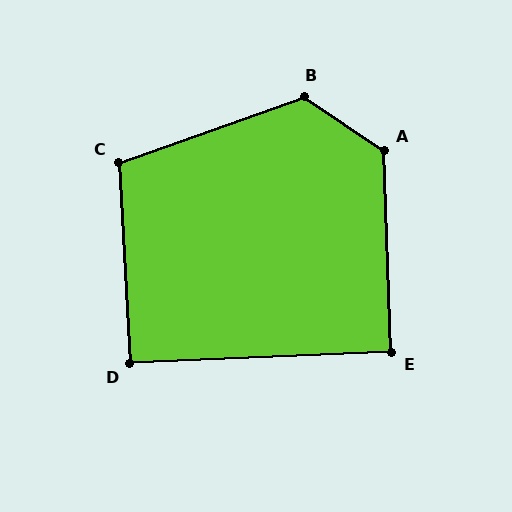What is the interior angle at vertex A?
Approximately 126 degrees (obtuse).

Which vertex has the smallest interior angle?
E, at approximately 91 degrees.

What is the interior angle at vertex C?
Approximately 106 degrees (obtuse).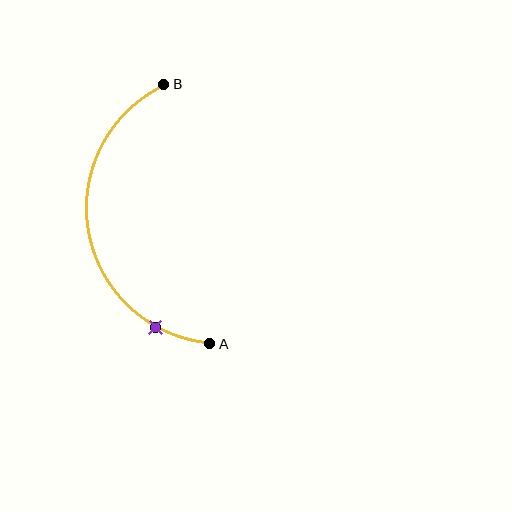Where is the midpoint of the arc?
The arc midpoint is the point on the curve farthest from the straight line joining A and B. It sits to the left of that line.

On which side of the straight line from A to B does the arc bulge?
The arc bulges to the left of the straight line connecting A and B.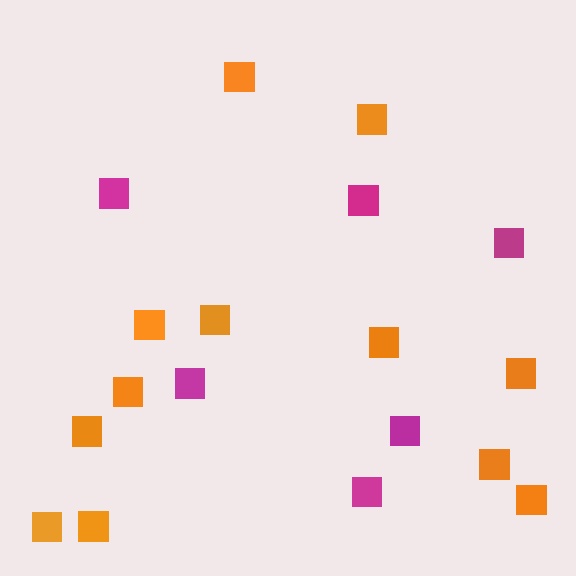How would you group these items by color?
There are 2 groups: one group of magenta squares (6) and one group of orange squares (12).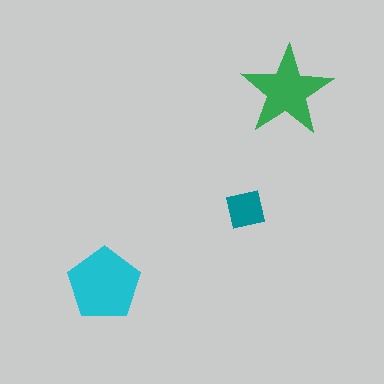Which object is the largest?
The cyan pentagon.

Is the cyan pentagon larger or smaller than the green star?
Larger.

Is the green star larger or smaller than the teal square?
Larger.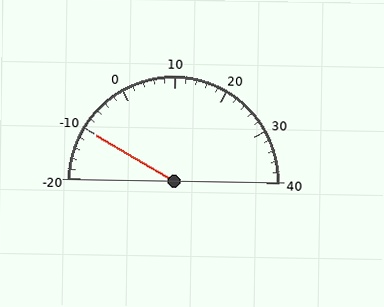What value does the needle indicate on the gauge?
The needle indicates approximately -10.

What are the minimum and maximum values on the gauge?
The gauge ranges from -20 to 40.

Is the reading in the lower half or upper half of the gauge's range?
The reading is in the lower half of the range (-20 to 40).